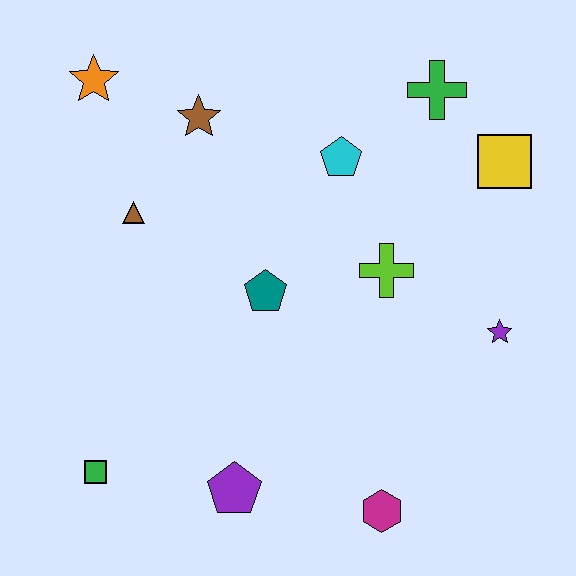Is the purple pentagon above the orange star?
No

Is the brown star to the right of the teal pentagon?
No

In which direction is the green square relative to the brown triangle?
The green square is below the brown triangle.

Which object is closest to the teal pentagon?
The lime cross is closest to the teal pentagon.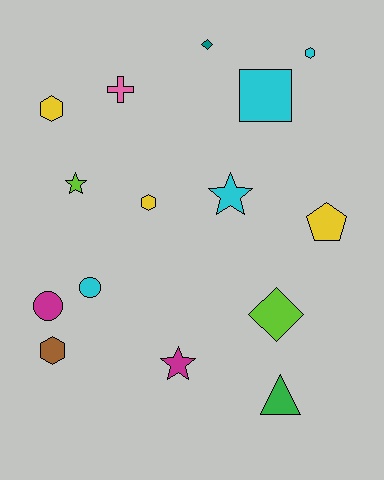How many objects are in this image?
There are 15 objects.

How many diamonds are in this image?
There are 2 diamonds.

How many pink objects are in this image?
There is 1 pink object.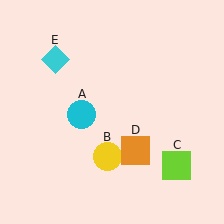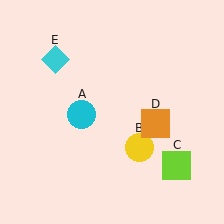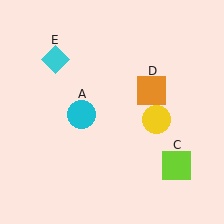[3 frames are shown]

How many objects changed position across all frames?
2 objects changed position: yellow circle (object B), orange square (object D).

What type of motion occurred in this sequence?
The yellow circle (object B), orange square (object D) rotated counterclockwise around the center of the scene.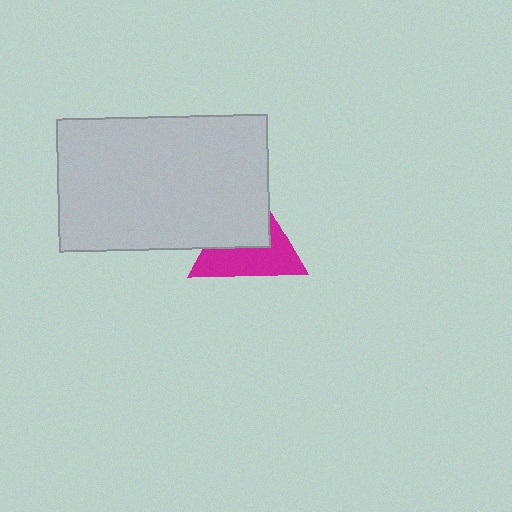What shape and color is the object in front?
The object in front is a light gray rectangle.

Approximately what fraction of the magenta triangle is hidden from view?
Roughly 48% of the magenta triangle is hidden behind the light gray rectangle.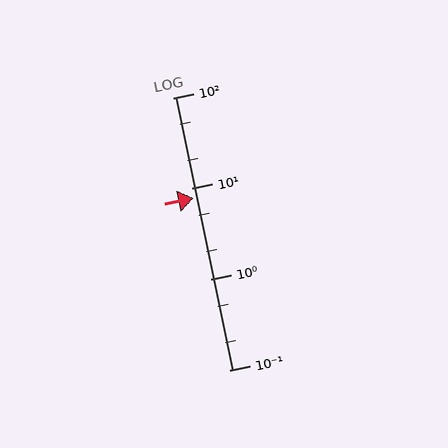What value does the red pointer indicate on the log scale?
The pointer indicates approximately 7.9.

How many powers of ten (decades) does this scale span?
The scale spans 3 decades, from 0.1 to 100.